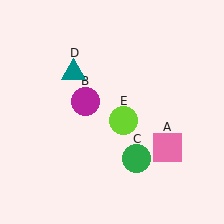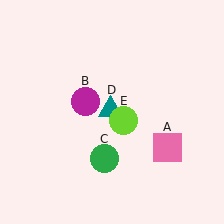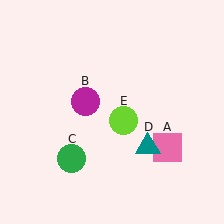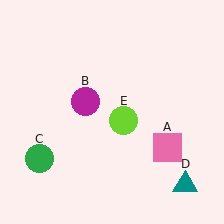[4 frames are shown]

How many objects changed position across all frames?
2 objects changed position: green circle (object C), teal triangle (object D).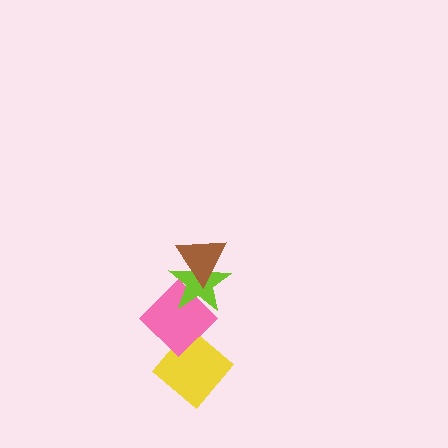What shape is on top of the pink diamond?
The lime star is on top of the pink diamond.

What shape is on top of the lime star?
The brown triangle is on top of the lime star.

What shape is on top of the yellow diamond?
The pink diamond is on top of the yellow diamond.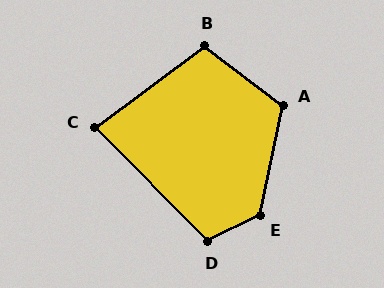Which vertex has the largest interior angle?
E, at approximately 128 degrees.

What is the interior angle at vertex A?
Approximately 115 degrees (obtuse).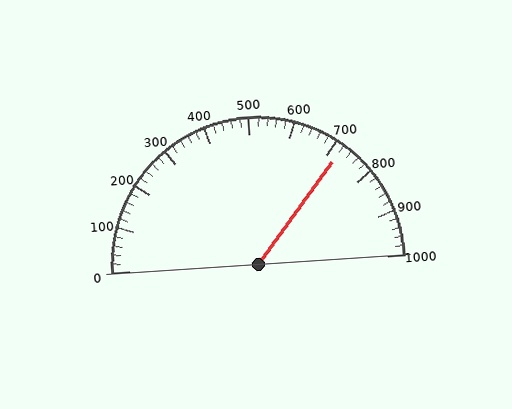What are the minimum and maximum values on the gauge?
The gauge ranges from 0 to 1000.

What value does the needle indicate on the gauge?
The needle indicates approximately 720.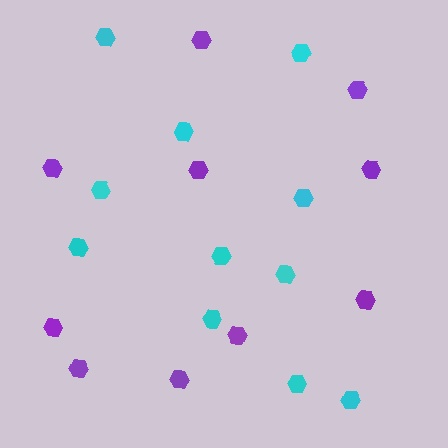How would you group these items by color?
There are 2 groups: one group of cyan hexagons (11) and one group of purple hexagons (10).